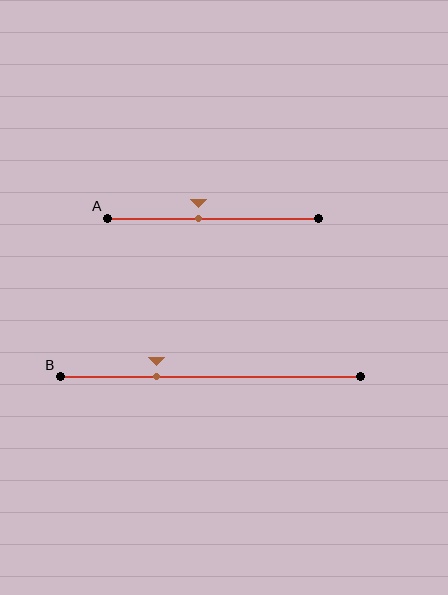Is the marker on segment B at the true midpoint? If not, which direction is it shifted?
No, the marker on segment B is shifted to the left by about 18% of the segment length.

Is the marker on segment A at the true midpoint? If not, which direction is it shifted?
No, the marker on segment A is shifted to the left by about 7% of the segment length.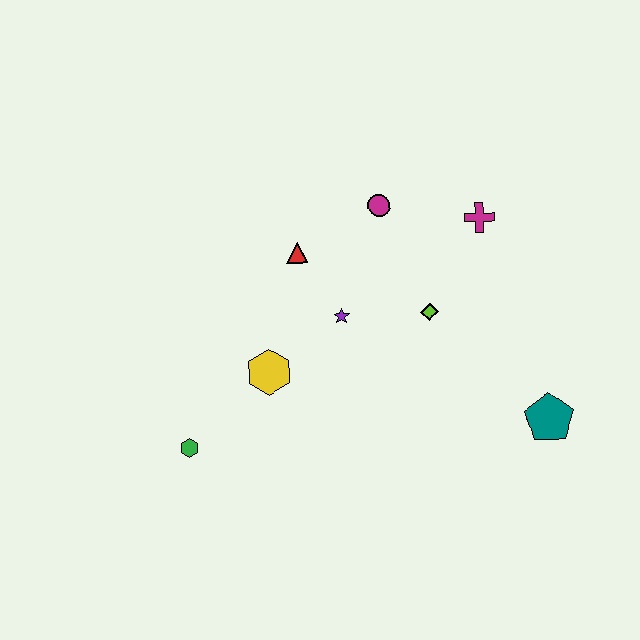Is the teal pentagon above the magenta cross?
No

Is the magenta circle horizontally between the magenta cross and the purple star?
Yes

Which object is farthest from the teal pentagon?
The green hexagon is farthest from the teal pentagon.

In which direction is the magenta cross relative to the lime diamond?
The magenta cross is above the lime diamond.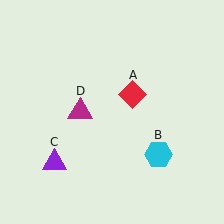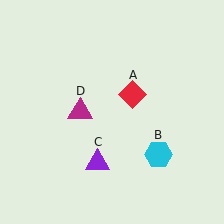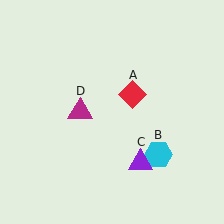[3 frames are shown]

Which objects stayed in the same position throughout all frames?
Red diamond (object A) and cyan hexagon (object B) and magenta triangle (object D) remained stationary.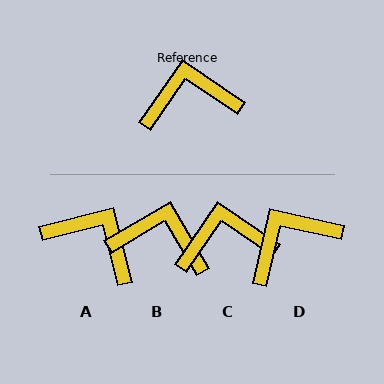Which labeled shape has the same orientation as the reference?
C.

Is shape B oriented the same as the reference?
No, it is off by about 25 degrees.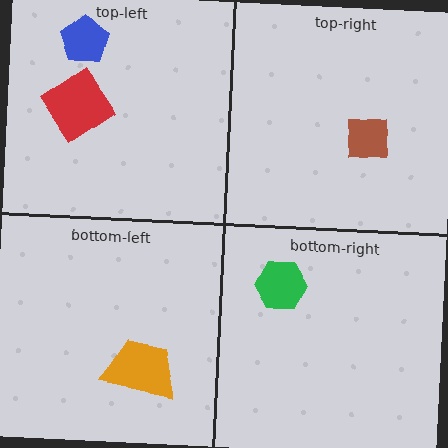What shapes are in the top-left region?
The red diamond, the blue pentagon.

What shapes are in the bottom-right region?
The green hexagon.